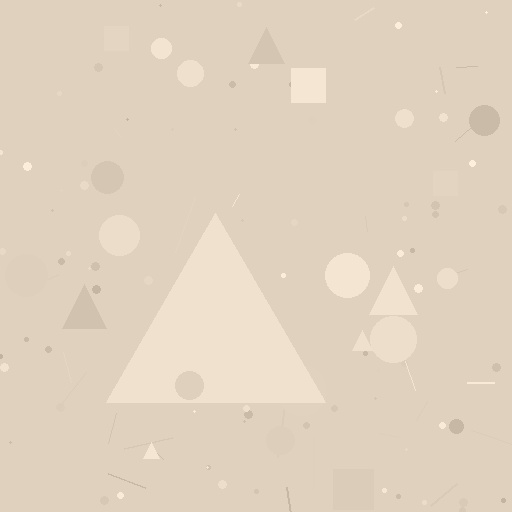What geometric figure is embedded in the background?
A triangle is embedded in the background.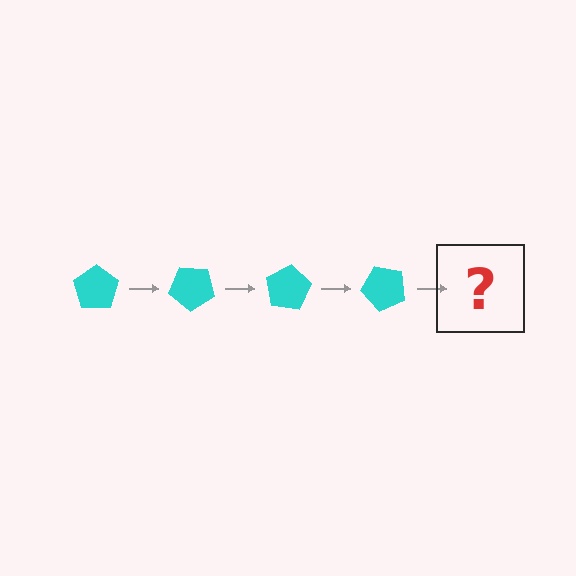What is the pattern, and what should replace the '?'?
The pattern is that the pentagon rotates 40 degrees each step. The '?' should be a cyan pentagon rotated 160 degrees.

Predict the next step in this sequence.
The next step is a cyan pentagon rotated 160 degrees.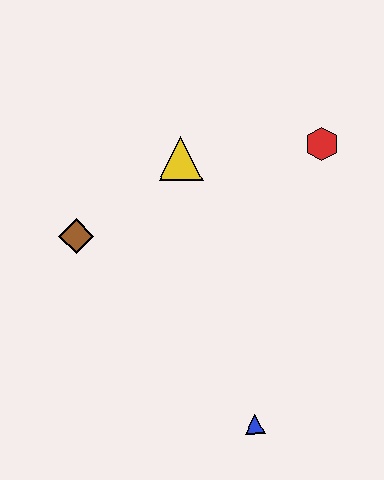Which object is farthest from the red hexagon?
The blue triangle is farthest from the red hexagon.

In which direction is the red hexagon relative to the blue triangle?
The red hexagon is above the blue triangle.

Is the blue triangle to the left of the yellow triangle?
No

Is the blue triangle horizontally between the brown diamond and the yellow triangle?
No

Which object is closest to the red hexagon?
The yellow triangle is closest to the red hexagon.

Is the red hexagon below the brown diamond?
No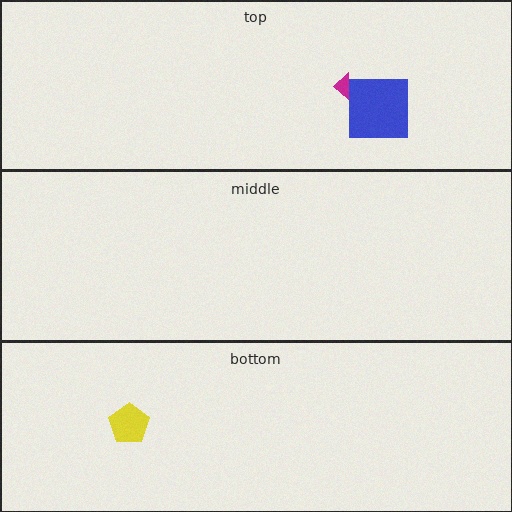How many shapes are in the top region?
2.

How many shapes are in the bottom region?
1.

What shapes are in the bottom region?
The yellow pentagon.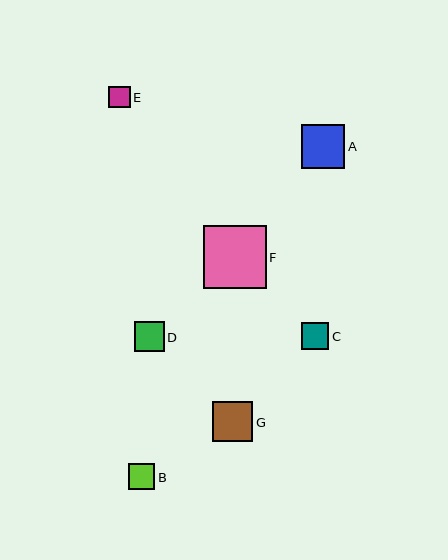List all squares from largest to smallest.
From largest to smallest: F, A, G, D, C, B, E.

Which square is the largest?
Square F is the largest with a size of approximately 63 pixels.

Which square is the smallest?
Square E is the smallest with a size of approximately 22 pixels.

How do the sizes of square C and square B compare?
Square C and square B are approximately the same size.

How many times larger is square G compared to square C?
Square G is approximately 1.5 times the size of square C.